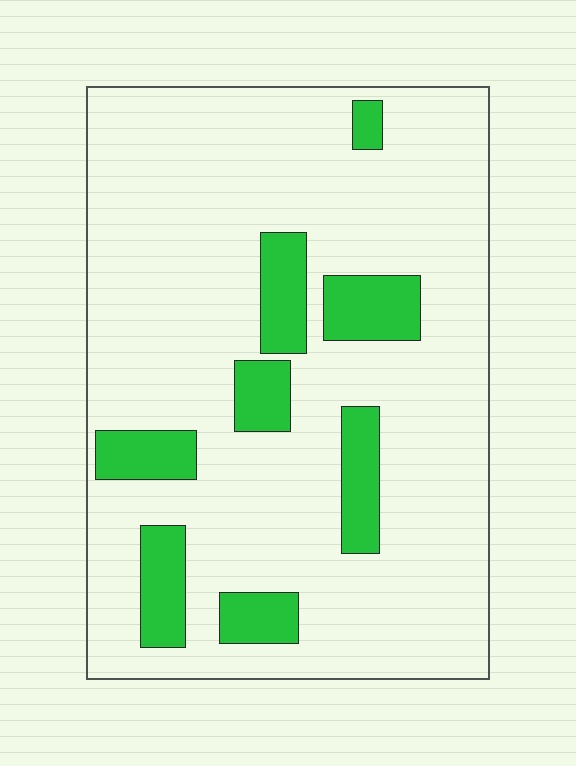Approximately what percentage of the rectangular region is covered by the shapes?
Approximately 15%.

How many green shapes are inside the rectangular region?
8.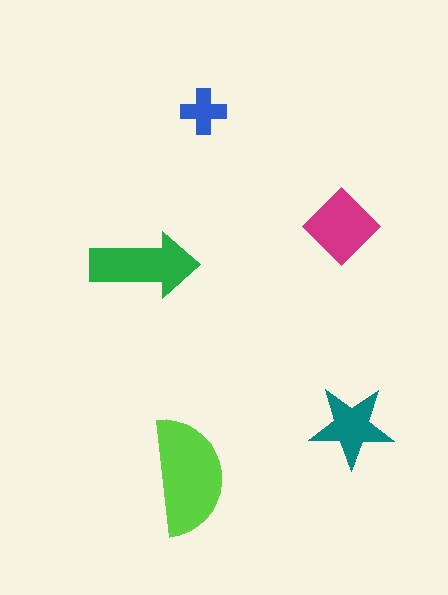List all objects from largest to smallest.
The lime semicircle, the green arrow, the magenta diamond, the teal star, the blue cross.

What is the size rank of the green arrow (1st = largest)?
2nd.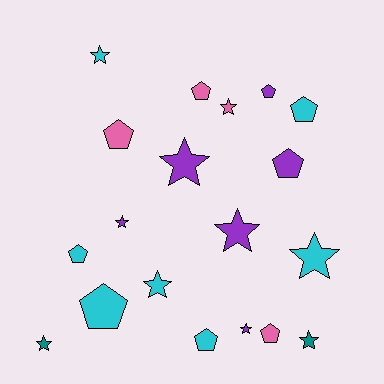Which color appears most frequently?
Cyan, with 7 objects.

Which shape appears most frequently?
Star, with 10 objects.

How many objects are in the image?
There are 19 objects.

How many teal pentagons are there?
There are no teal pentagons.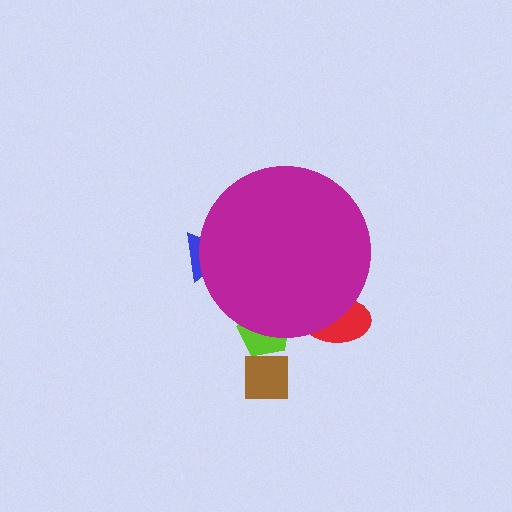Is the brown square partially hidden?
No, the brown square is fully visible.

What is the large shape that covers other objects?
A magenta circle.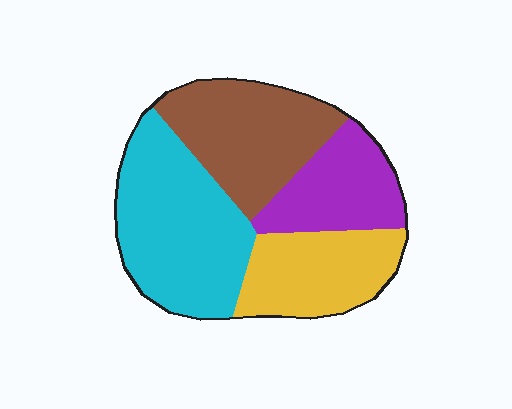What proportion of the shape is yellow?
Yellow takes up about one fifth (1/5) of the shape.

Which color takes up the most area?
Cyan, at roughly 35%.